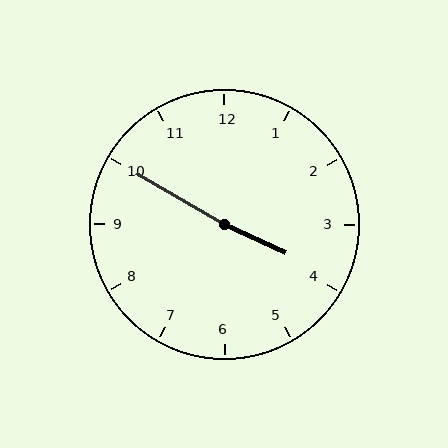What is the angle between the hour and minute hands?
Approximately 175 degrees.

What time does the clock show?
3:50.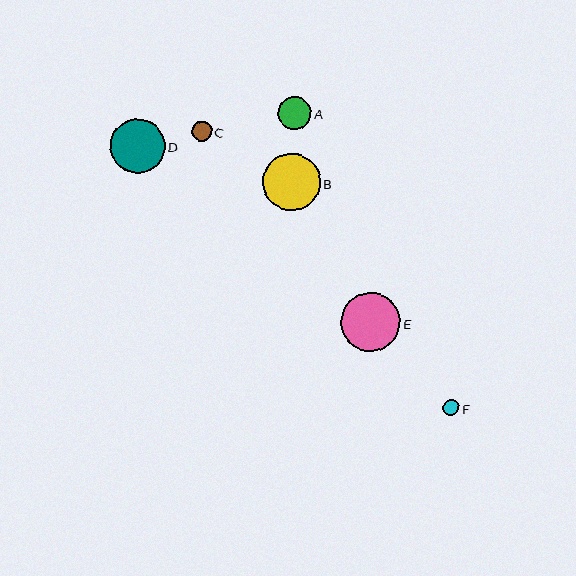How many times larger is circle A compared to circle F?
Circle A is approximately 2.1 times the size of circle F.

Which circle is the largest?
Circle E is the largest with a size of approximately 59 pixels.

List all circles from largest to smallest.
From largest to smallest: E, B, D, A, C, F.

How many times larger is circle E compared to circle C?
Circle E is approximately 3.0 times the size of circle C.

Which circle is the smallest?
Circle F is the smallest with a size of approximately 16 pixels.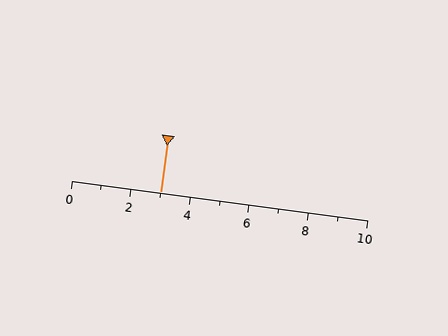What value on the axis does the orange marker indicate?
The marker indicates approximately 3.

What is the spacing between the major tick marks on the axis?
The major ticks are spaced 2 apart.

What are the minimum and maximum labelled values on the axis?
The axis runs from 0 to 10.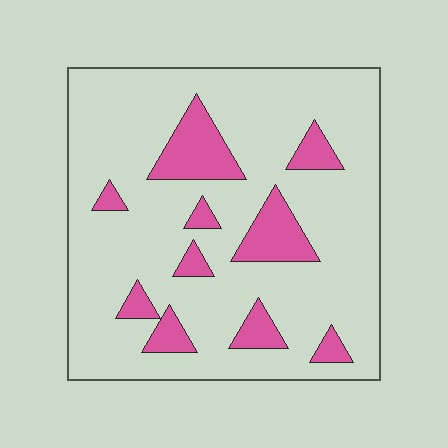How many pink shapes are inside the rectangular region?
10.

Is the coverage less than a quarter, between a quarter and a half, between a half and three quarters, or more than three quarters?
Less than a quarter.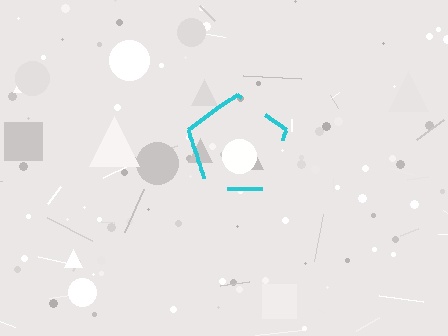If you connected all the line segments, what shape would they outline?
They would outline a pentagon.